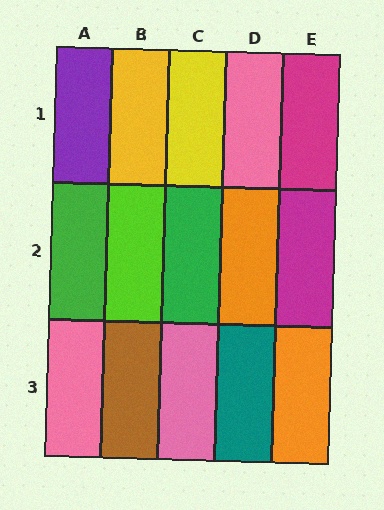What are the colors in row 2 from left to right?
Green, lime, green, orange, magenta.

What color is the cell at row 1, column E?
Magenta.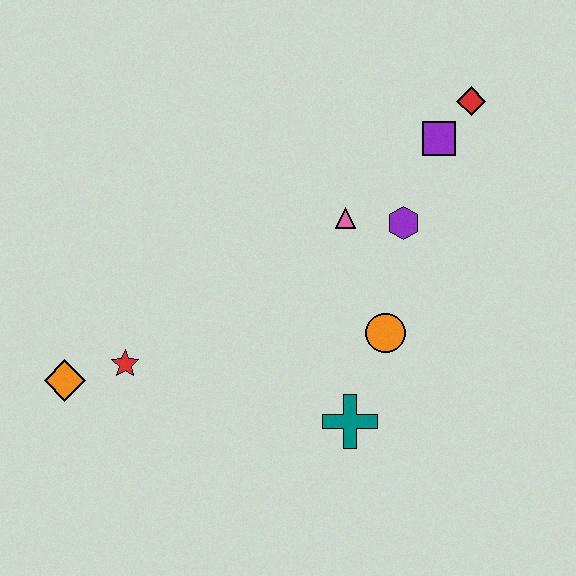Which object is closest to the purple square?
The red diamond is closest to the purple square.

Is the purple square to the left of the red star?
No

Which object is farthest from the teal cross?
The red diamond is farthest from the teal cross.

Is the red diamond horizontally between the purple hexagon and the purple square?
No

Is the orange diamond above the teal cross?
Yes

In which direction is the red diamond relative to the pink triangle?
The red diamond is to the right of the pink triangle.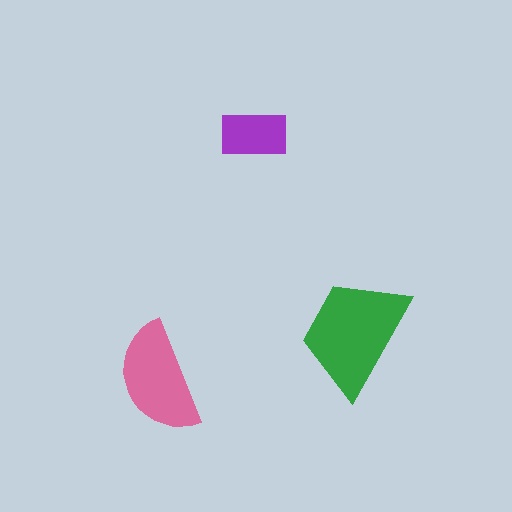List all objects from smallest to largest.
The purple rectangle, the pink semicircle, the green trapezoid.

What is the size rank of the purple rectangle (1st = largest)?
3rd.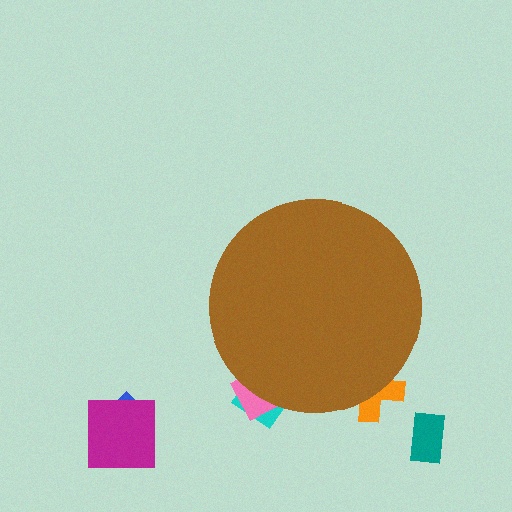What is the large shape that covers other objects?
A brown circle.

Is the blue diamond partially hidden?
No, the blue diamond is fully visible.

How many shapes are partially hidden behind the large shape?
3 shapes are partially hidden.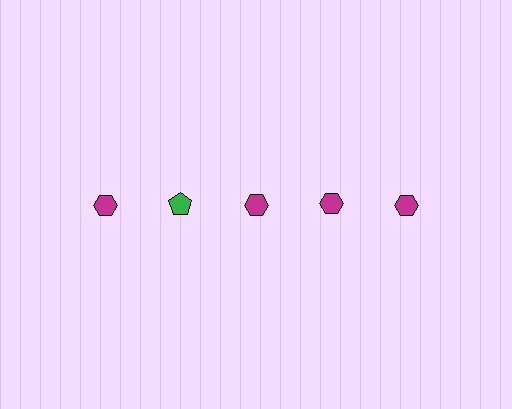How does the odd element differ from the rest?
It differs in both color (green instead of magenta) and shape (pentagon instead of hexagon).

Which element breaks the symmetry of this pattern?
The green pentagon in the top row, second from left column breaks the symmetry. All other shapes are magenta hexagons.